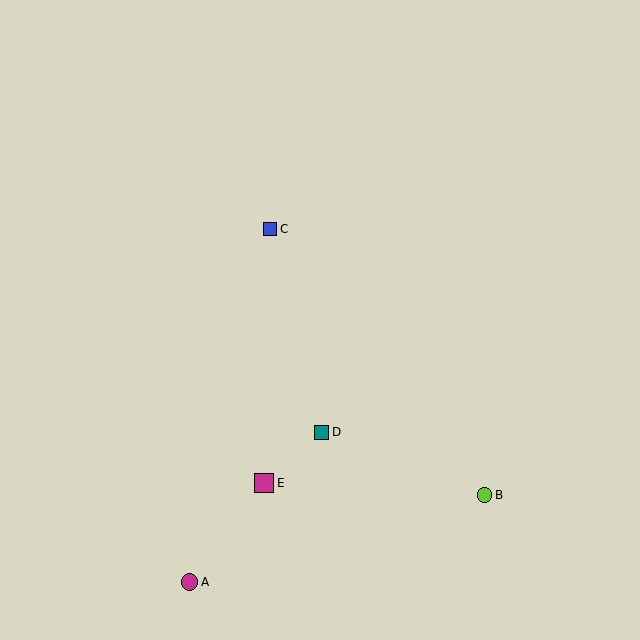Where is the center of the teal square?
The center of the teal square is at (321, 432).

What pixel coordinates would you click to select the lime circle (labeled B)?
Click at (484, 495) to select the lime circle B.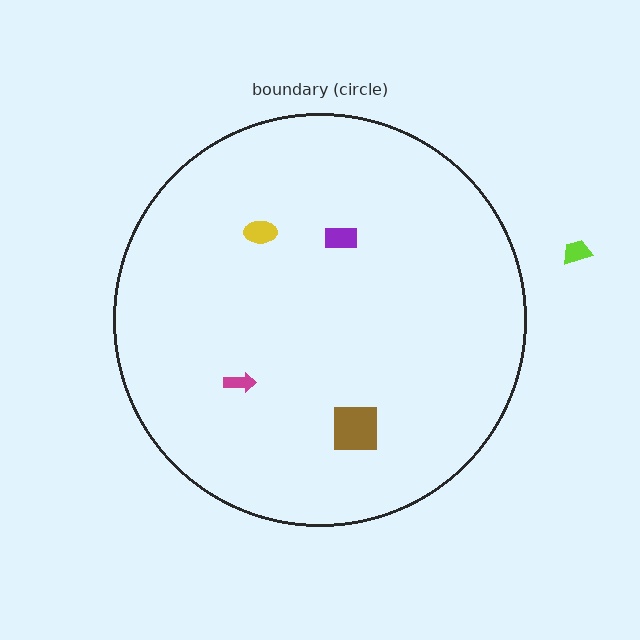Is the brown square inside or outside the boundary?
Inside.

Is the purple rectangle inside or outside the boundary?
Inside.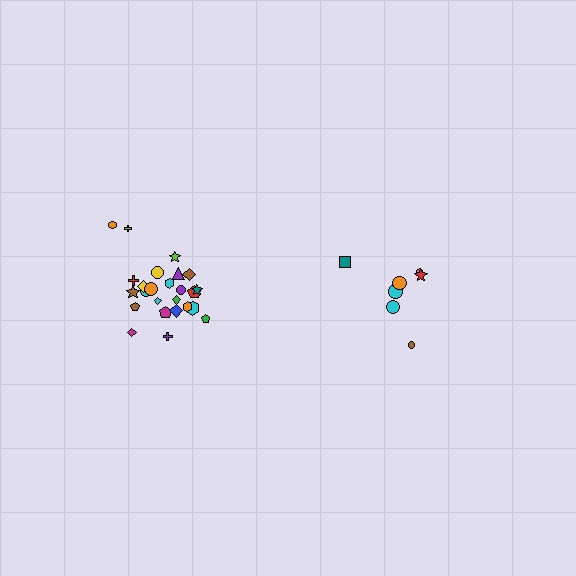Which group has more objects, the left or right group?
The left group.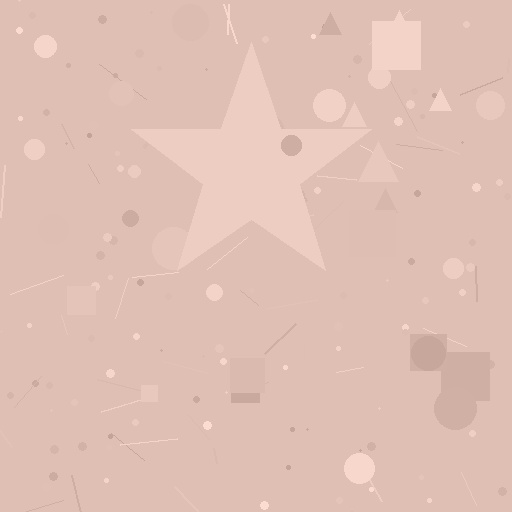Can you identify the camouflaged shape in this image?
The camouflaged shape is a star.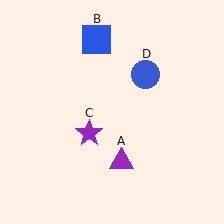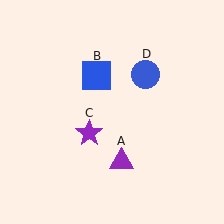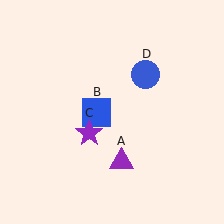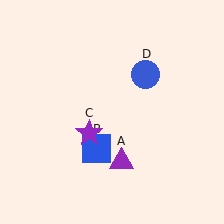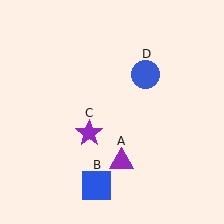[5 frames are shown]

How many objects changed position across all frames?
1 object changed position: blue square (object B).